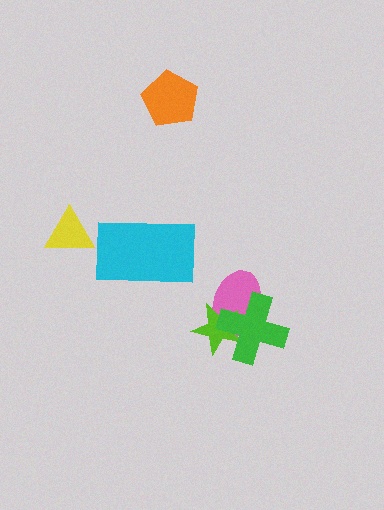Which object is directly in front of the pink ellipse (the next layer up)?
The lime star is directly in front of the pink ellipse.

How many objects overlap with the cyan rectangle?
0 objects overlap with the cyan rectangle.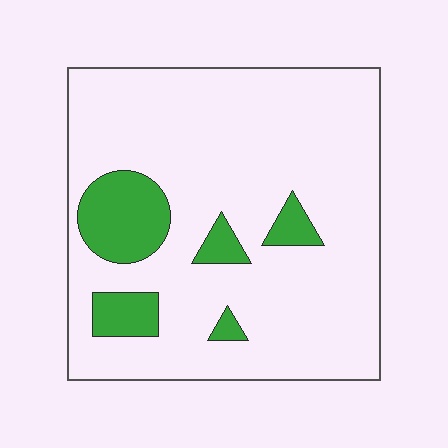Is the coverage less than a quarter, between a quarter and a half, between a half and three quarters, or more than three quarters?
Less than a quarter.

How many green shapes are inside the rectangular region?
5.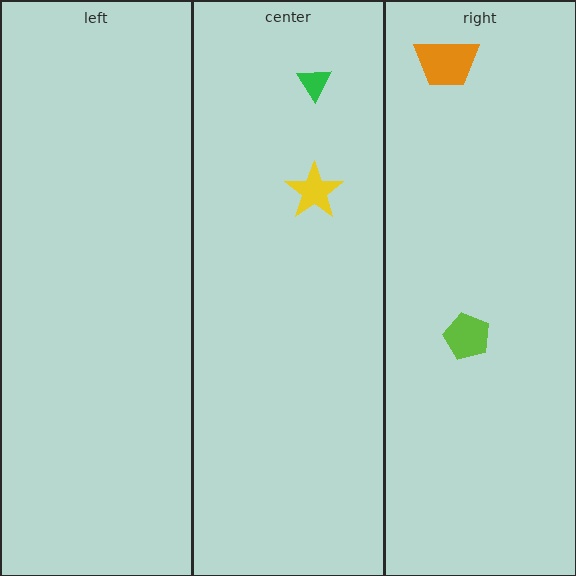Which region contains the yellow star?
The center region.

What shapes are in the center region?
The yellow star, the green triangle.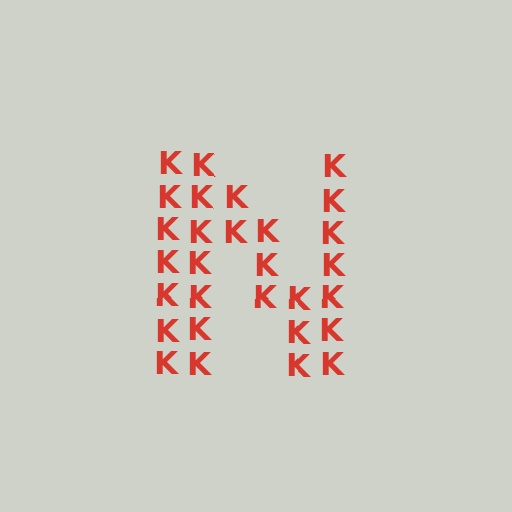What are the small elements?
The small elements are letter K's.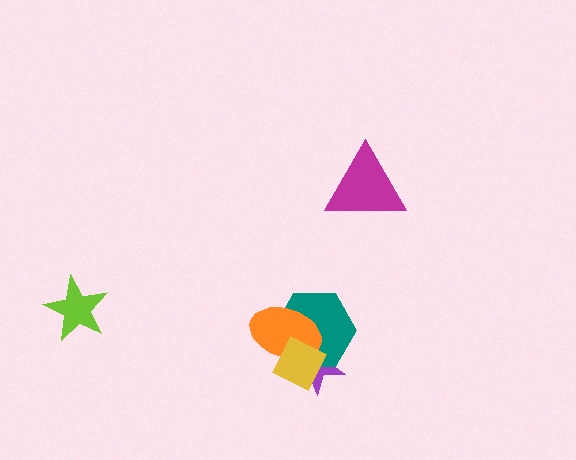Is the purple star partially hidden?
Yes, it is partially covered by another shape.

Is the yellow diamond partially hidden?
No, no other shape covers it.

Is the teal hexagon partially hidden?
Yes, it is partially covered by another shape.